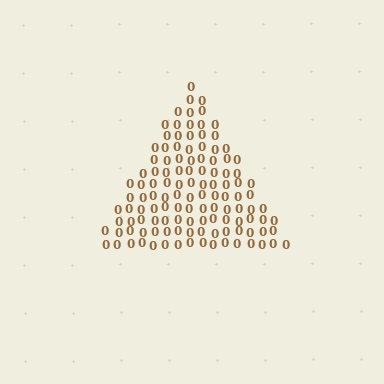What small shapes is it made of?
It is made of small digit 0's.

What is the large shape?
The large shape is a triangle.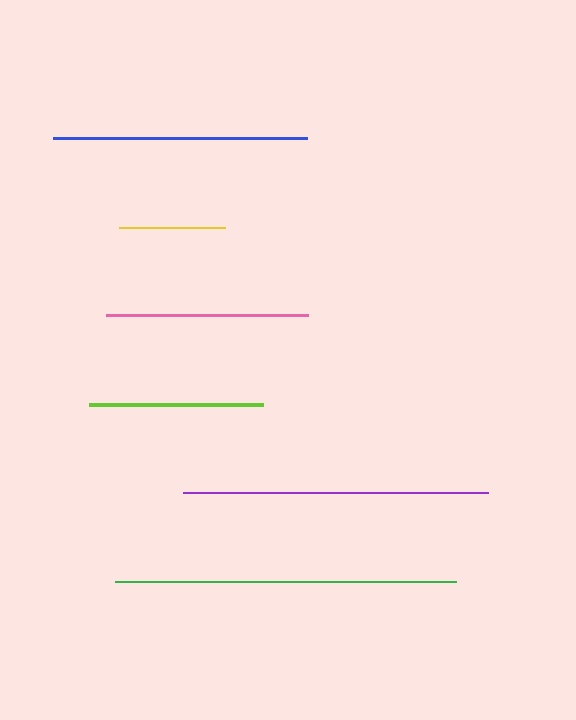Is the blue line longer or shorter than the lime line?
The blue line is longer than the lime line.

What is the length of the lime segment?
The lime segment is approximately 174 pixels long.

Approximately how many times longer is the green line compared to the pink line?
The green line is approximately 1.7 times the length of the pink line.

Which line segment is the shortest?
The yellow line is the shortest at approximately 106 pixels.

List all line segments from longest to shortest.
From longest to shortest: green, purple, blue, pink, lime, yellow.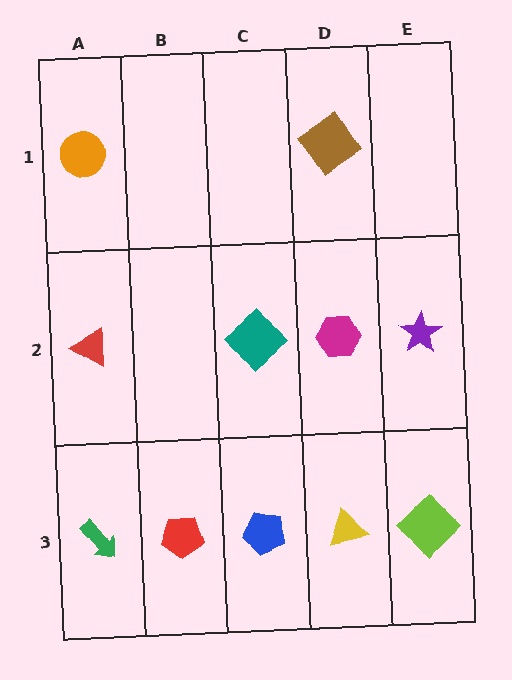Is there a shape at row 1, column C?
No, that cell is empty.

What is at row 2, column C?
A teal diamond.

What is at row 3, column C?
A blue pentagon.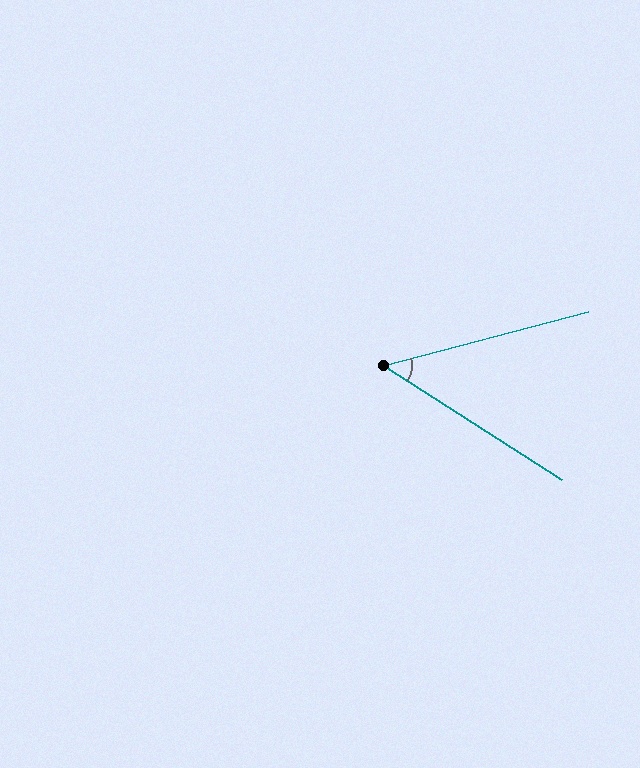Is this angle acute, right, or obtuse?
It is acute.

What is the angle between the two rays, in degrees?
Approximately 47 degrees.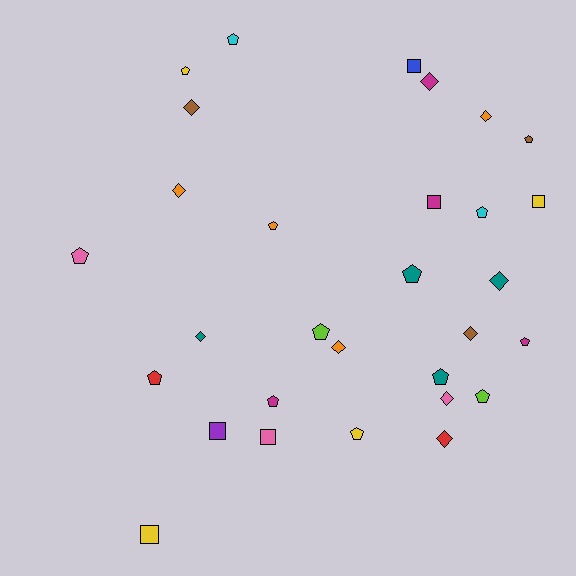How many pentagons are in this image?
There are 14 pentagons.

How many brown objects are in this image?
There are 3 brown objects.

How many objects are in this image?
There are 30 objects.